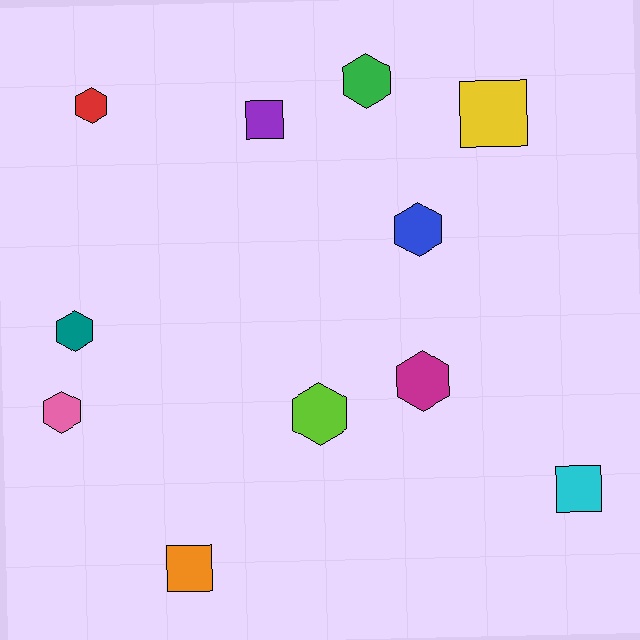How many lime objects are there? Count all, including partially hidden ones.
There is 1 lime object.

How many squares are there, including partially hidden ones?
There are 4 squares.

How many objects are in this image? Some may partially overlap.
There are 11 objects.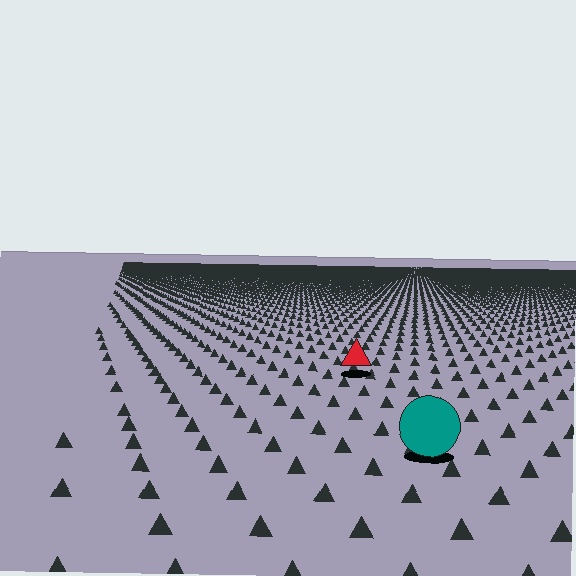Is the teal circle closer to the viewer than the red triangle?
Yes. The teal circle is closer — you can tell from the texture gradient: the ground texture is coarser near it.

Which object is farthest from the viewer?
The red triangle is farthest from the viewer. It appears smaller and the ground texture around it is denser.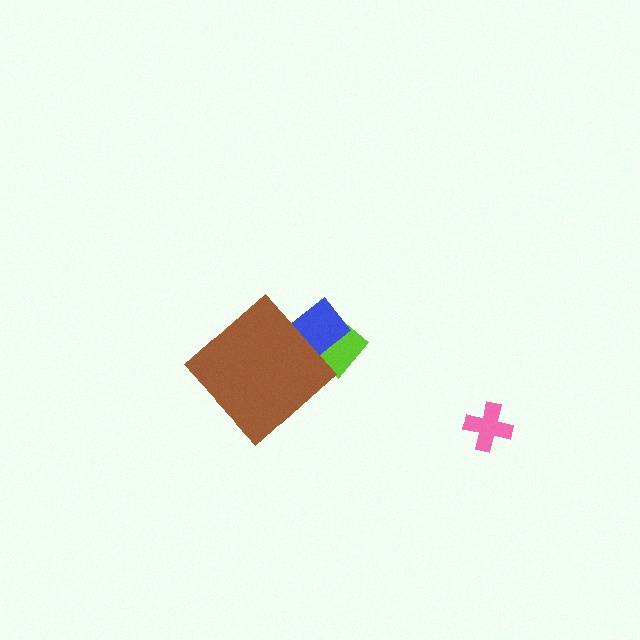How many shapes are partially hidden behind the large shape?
2 shapes are partially hidden.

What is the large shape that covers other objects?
A brown diamond.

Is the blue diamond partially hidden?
Yes, the blue diamond is partially hidden behind the brown diamond.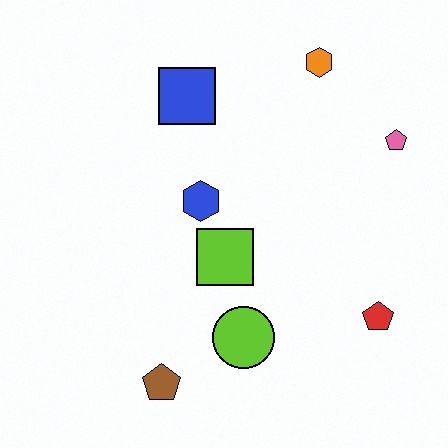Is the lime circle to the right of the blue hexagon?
Yes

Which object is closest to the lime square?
The blue hexagon is closest to the lime square.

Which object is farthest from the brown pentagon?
The orange hexagon is farthest from the brown pentagon.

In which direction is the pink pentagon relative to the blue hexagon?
The pink pentagon is to the right of the blue hexagon.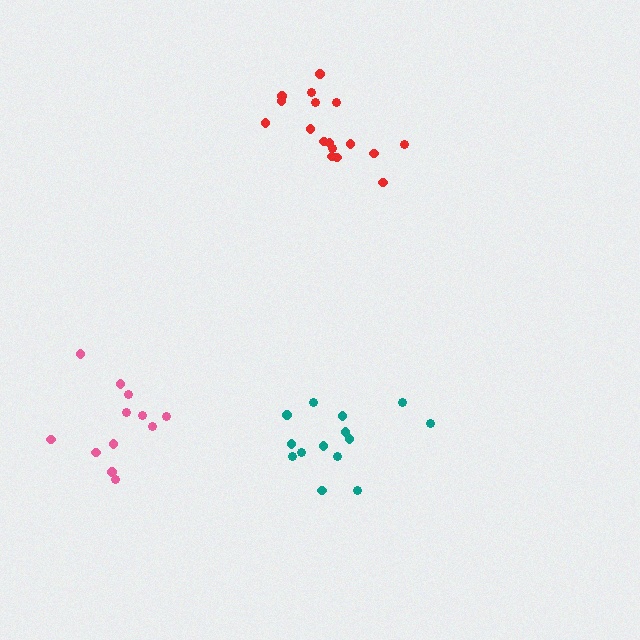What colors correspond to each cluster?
The clusters are colored: teal, red, pink.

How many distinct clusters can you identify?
There are 3 distinct clusters.